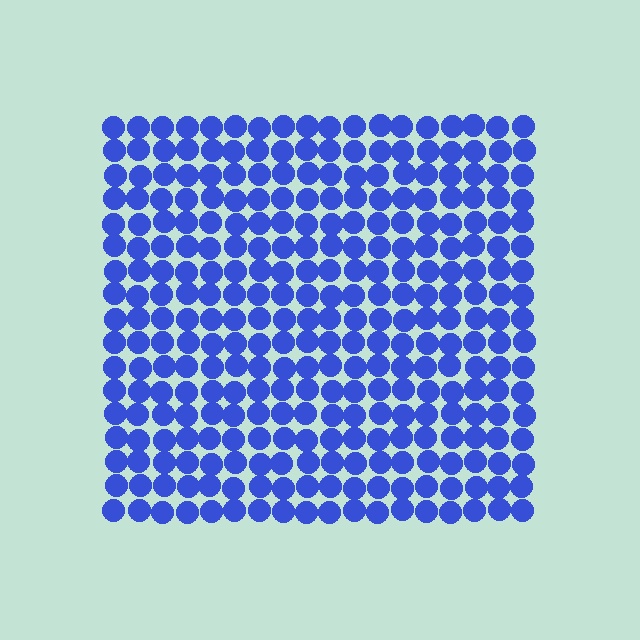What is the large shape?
The large shape is a square.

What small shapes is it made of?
It is made of small circles.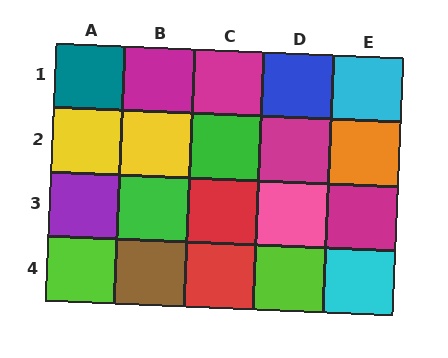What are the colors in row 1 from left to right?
Teal, magenta, magenta, blue, cyan.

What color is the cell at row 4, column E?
Cyan.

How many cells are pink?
1 cell is pink.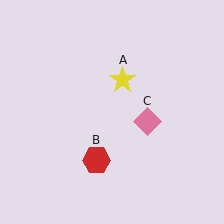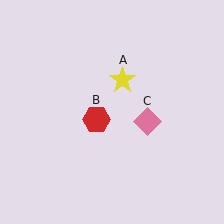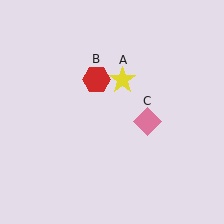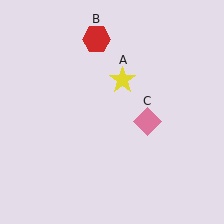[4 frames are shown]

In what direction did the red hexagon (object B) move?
The red hexagon (object B) moved up.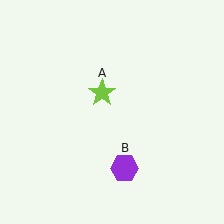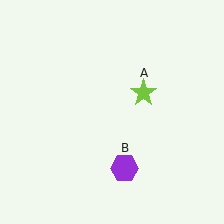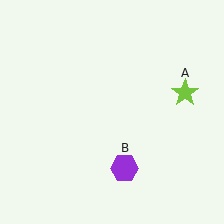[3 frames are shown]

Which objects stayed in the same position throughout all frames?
Purple hexagon (object B) remained stationary.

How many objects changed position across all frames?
1 object changed position: lime star (object A).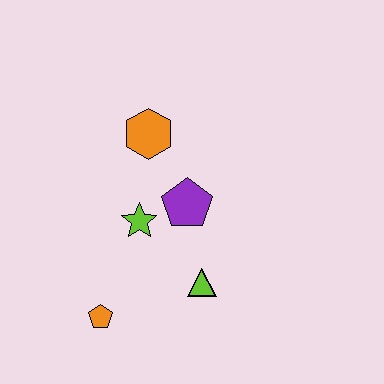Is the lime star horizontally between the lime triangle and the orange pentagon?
Yes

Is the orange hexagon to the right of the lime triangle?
No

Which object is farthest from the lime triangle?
The orange hexagon is farthest from the lime triangle.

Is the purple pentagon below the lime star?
No